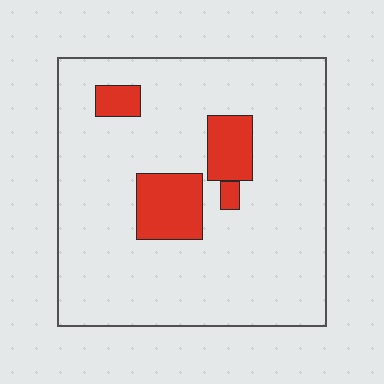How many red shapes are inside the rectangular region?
4.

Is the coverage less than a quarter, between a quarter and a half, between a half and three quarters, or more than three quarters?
Less than a quarter.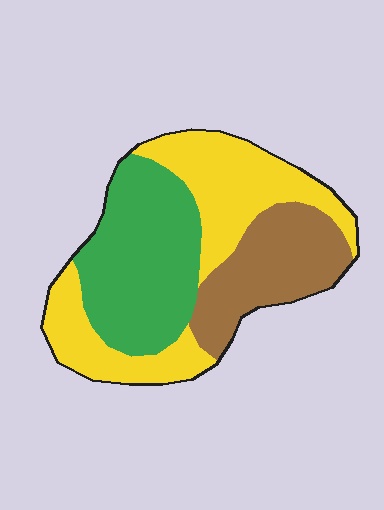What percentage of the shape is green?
Green covers 36% of the shape.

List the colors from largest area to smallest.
From largest to smallest: yellow, green, brown.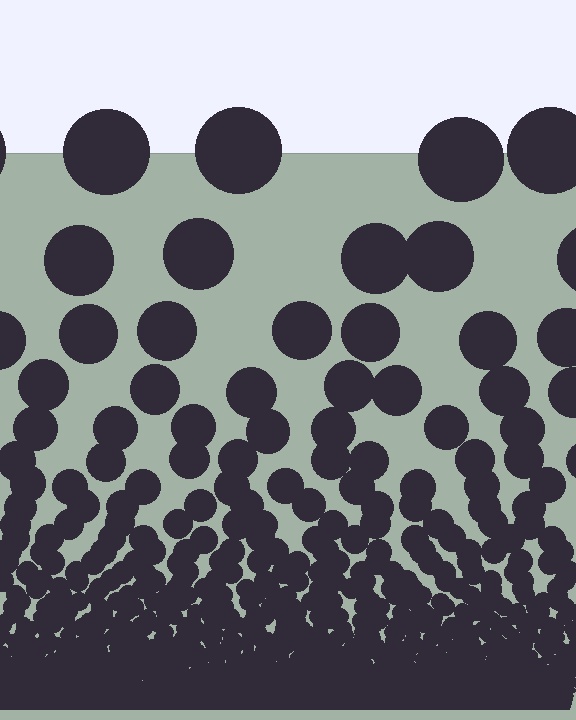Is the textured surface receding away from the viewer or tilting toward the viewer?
The surface appears to tilt toward the viewer. Texture elements get larger and sparser toward the top.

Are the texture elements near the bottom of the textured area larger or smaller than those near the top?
Smaller. The gradient is inverted — elements near the bottom are smaller and denser.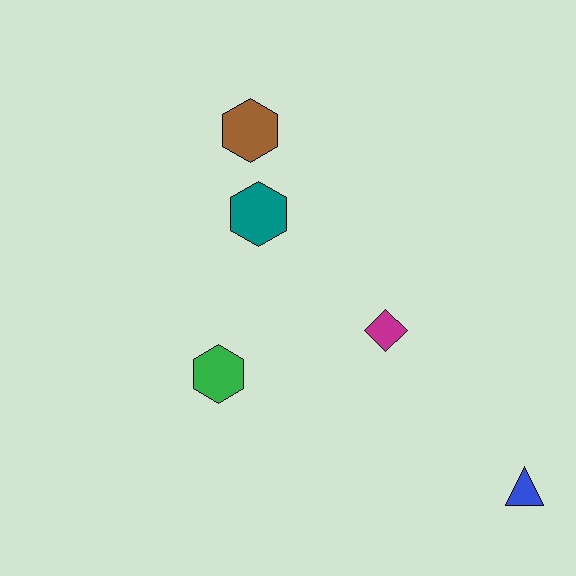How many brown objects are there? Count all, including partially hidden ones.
There is 1 brown object.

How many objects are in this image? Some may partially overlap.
There are 5 objects.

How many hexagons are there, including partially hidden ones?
There are 3 hexagons.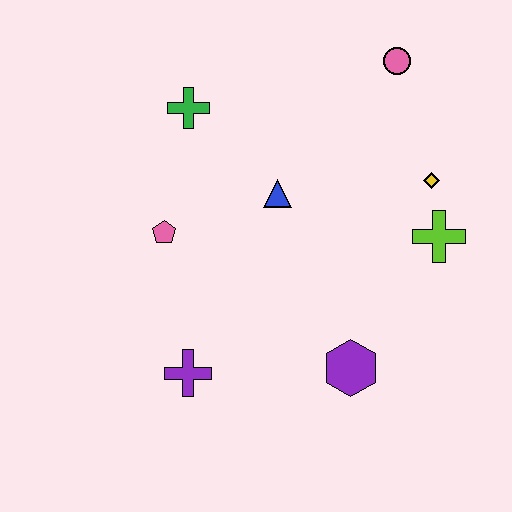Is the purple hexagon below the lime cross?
Yes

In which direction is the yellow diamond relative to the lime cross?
The yellow diamond is above the lime cross.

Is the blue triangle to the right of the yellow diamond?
No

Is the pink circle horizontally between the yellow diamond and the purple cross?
Yes